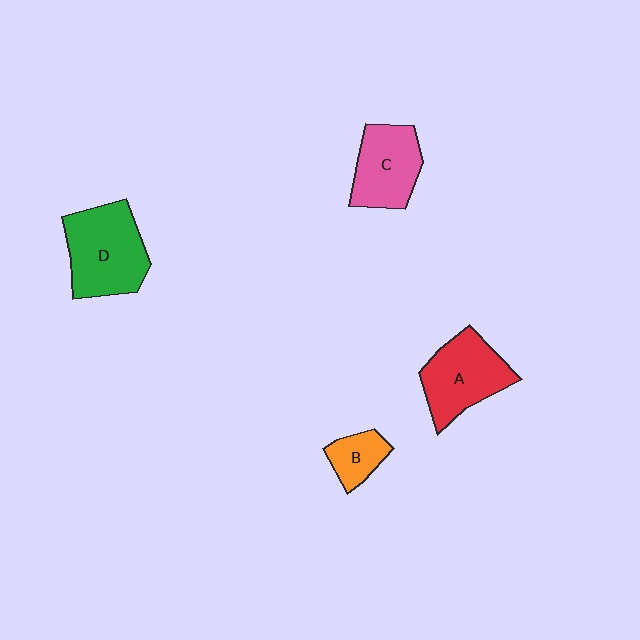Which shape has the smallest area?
Shape B (orange).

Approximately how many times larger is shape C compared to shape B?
Approximately 2.0 times.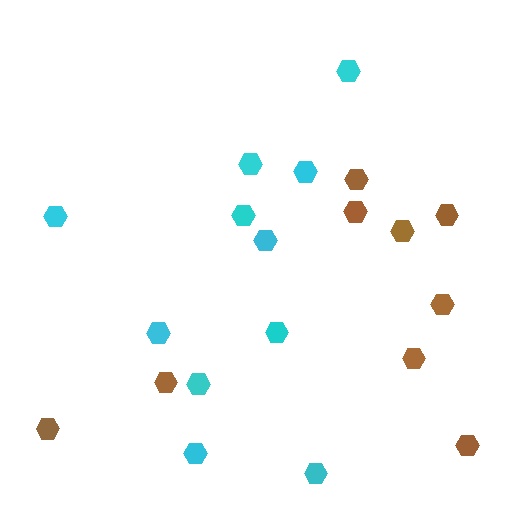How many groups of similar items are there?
There are 2 groups: one group of cyan hexagons (11) and one group of brown hexagons (9).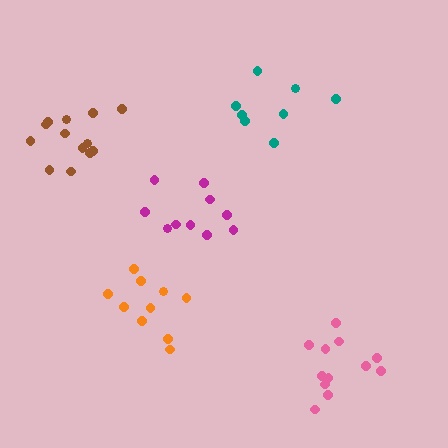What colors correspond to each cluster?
The clusters are colored: magenta, pink, teal, orange, brown.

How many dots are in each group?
Group 1: 10 dots, Group 2: 12 dots, Group 3: 8 dots, Group 4: 10 dots, Group 5: 13 dots (53 total).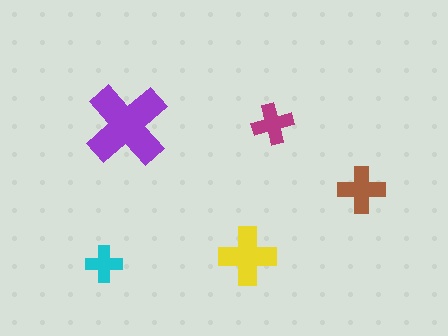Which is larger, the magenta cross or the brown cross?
The brown one.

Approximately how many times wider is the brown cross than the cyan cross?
About 1.5 times wider.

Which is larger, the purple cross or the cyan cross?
The purple one.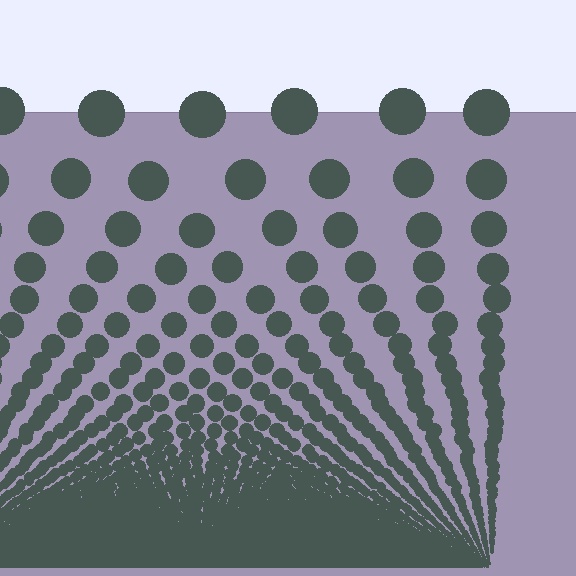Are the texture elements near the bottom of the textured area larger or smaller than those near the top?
Smaller. The gradient is inverted — elements near the bottom are smaller and denser.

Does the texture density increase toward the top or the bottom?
Density increases toward the bottom.